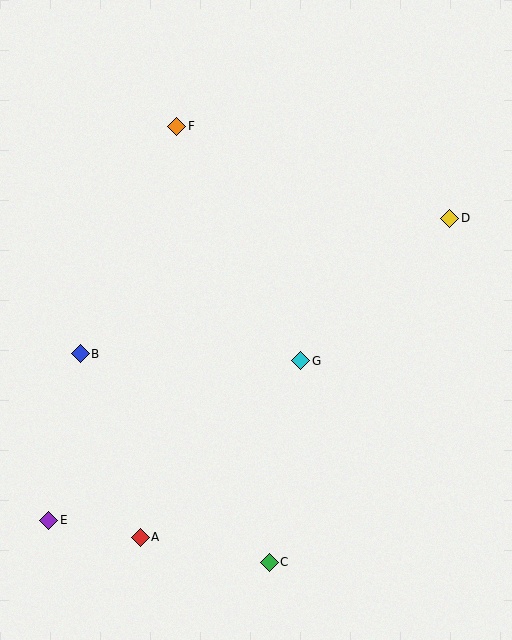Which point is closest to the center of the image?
Point G at (301, 361) is closest to the center.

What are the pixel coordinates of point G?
Point G is at (301, 361).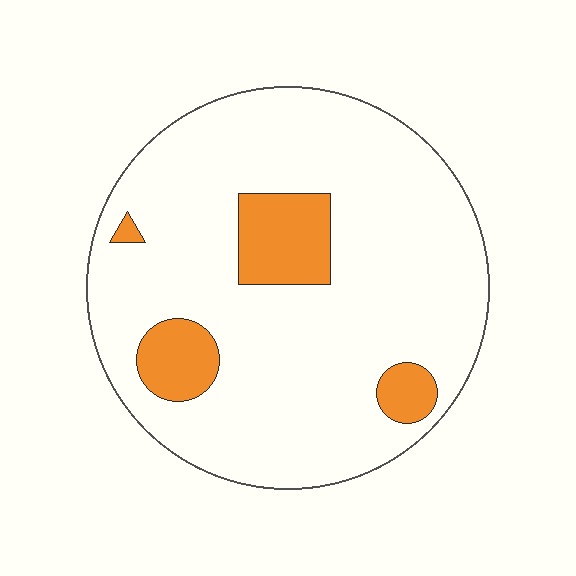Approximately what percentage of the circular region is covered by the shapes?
Approximately 15%.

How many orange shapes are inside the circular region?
4.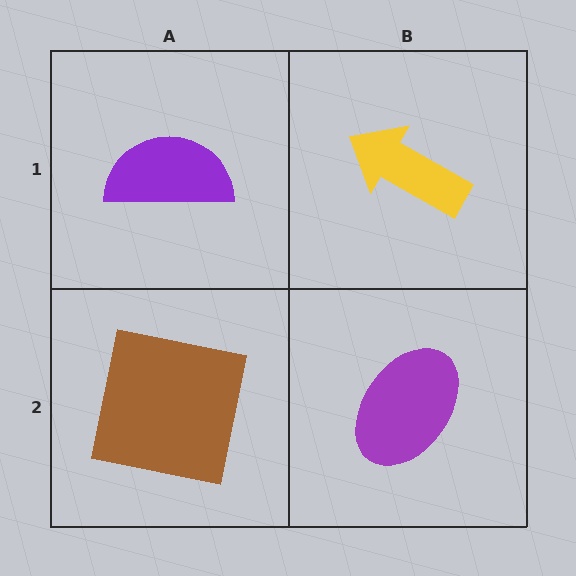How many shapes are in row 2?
2 shapes.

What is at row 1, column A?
A purple semicircle.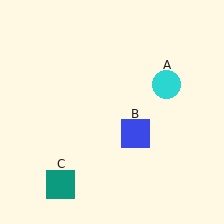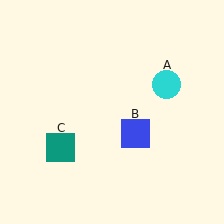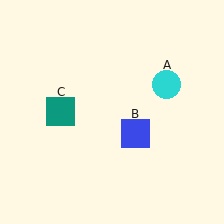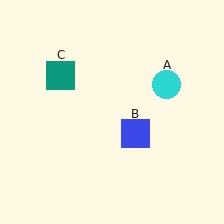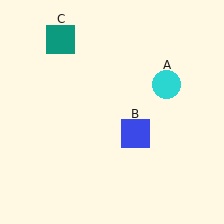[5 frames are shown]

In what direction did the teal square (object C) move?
The teal square (object C) moved up.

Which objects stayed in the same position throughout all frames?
Cyan circle (object A) and blue square (object B) remained stationary.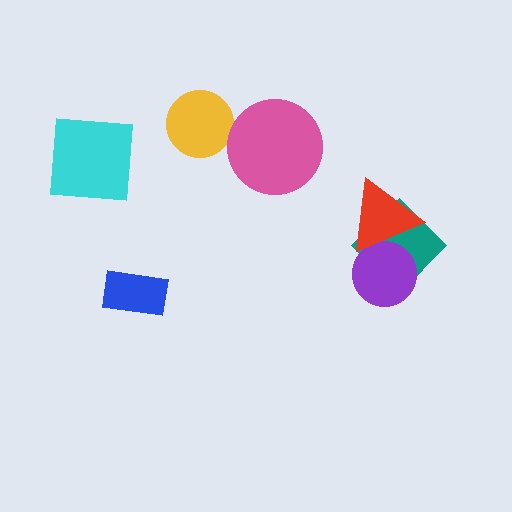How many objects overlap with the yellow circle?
0 objects overlap with the yellow circle.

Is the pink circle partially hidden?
No, no other shape covers it.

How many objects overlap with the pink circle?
0 objects overlap with the pink circle.